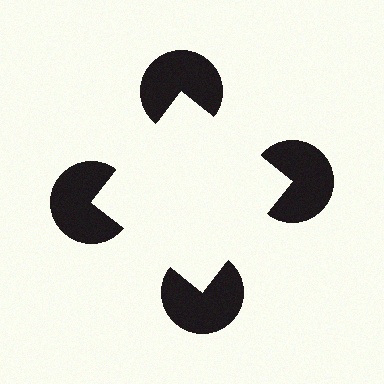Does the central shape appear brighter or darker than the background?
It typically appears slightly brighter than the background, even though no actual brightness change is drawn.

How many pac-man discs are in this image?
There are 4 — one at each vertex of the illusory square.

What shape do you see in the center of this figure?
An illusory square — its edges are inferred from the aligned wedge cuts in the pac-man discs, not physically drawn.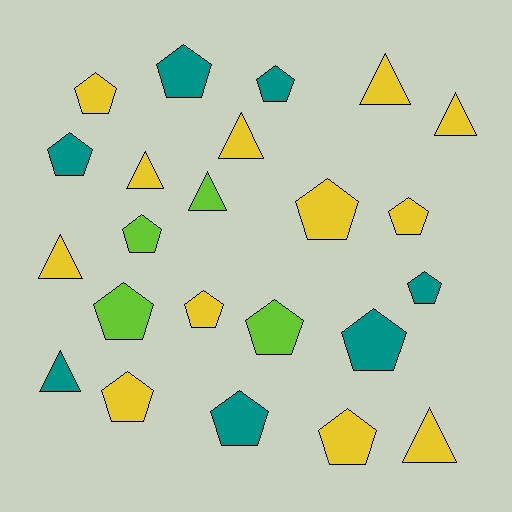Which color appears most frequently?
Yellow, with 12 objects.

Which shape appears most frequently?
Pentagon, with 15 objects.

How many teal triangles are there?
There is 1 teal triangle.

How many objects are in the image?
There are 23 objects.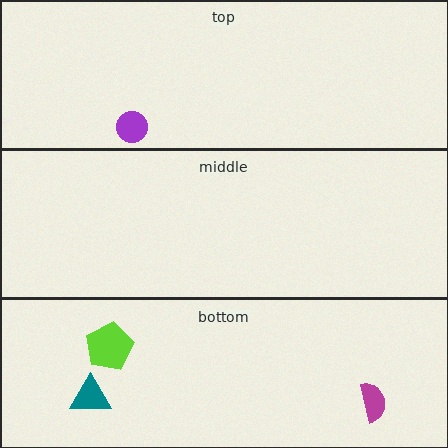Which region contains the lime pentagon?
The bottom region.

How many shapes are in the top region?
1.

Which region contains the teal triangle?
The bottom region.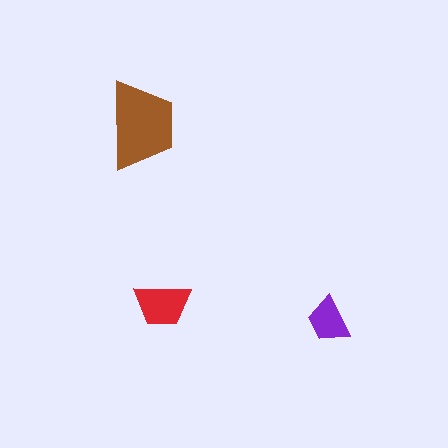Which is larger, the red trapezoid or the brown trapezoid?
The brown one.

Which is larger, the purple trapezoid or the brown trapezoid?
The brown one.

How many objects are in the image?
There are 3 objects in the image.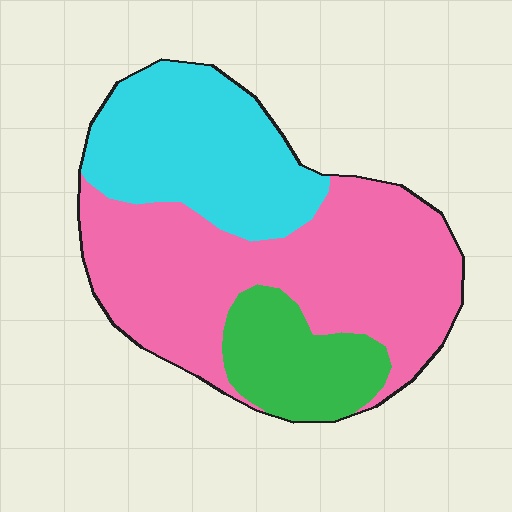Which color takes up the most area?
Pink, at roughly 55%.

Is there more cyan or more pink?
Pink.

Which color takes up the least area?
Green, at roughly 15%.